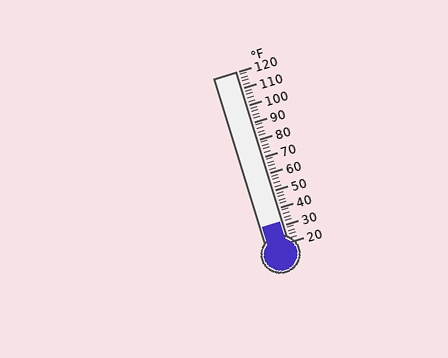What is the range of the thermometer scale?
The thermometer scale ranges from 20°F to 120°F.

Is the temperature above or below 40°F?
The temperature is below 40°F.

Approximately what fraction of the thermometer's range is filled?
The thermometer is filled to approximately 10% of its range.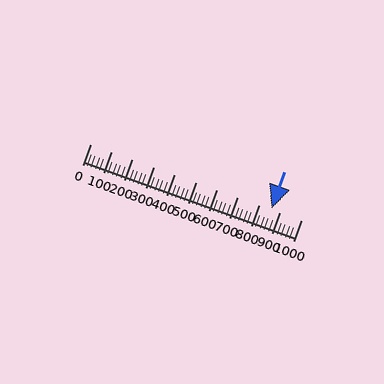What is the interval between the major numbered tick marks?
The major tick marks are spaced 100 units apart.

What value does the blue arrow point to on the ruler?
The blue arrow points to approximately 860.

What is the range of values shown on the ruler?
The ruler shows values from 0 to 1000.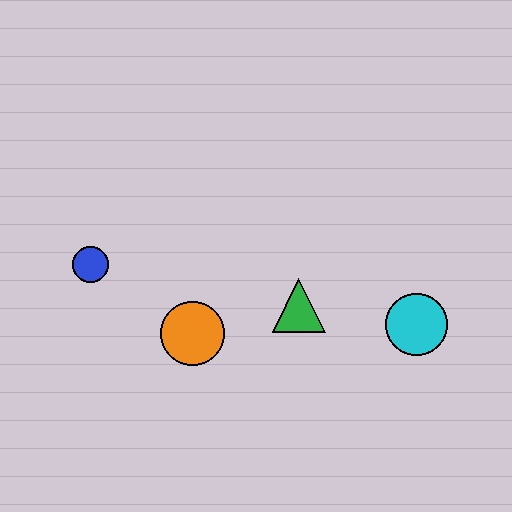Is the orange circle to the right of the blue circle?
Yes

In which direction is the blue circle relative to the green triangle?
The blue circle is to the left of the green triangle.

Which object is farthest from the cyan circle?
The blue circle is farthest from the cyan circle.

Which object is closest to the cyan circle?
The green triangle is closest to the cyan circle.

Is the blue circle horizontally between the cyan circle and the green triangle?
No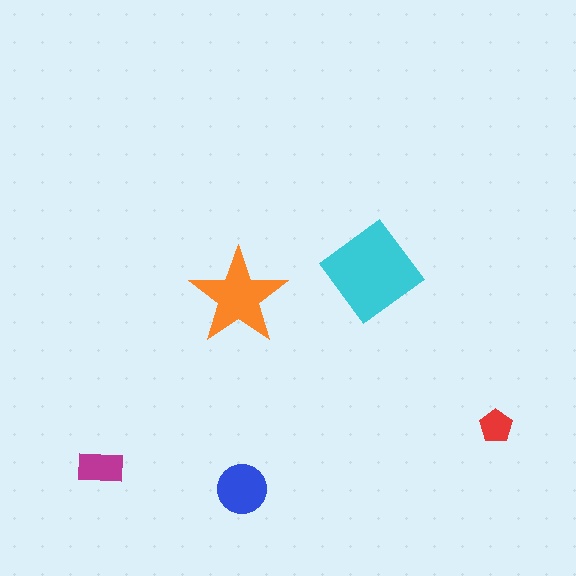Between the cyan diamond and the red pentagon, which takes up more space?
The cyan diamond.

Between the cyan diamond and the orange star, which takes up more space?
The cyan diamond.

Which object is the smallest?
The red pentagon.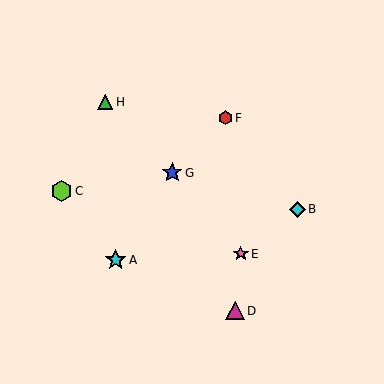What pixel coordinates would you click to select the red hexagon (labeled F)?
Click at (225, 118) to select the red hexagon F.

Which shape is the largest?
The cyan star (labeled A) is the largest.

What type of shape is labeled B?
Shape B is a cyan diamond.